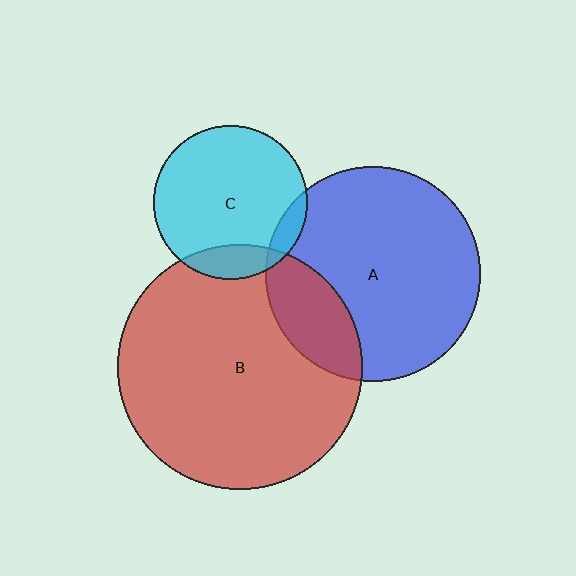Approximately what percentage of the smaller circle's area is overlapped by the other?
Approximately 15%.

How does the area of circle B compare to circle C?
Approximately 2.5 times.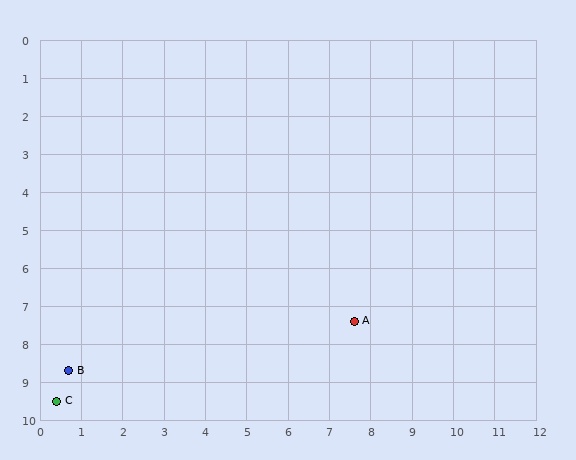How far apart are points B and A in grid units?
Points B and A are about 7.0 grid units apart.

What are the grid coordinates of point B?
Point B is at approximately (0.7, 8.7).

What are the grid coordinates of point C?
Point C is at approximately (0.4, 9.5).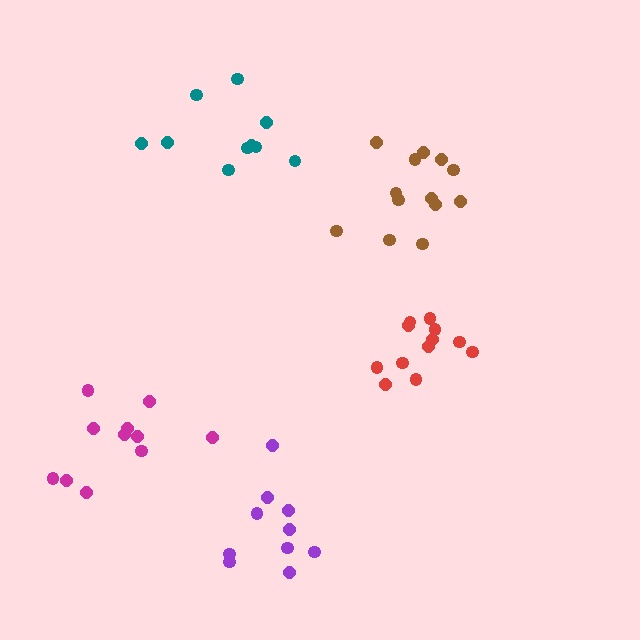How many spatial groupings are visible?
There are 5 spatial groupings.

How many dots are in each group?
Group 1: 10 dots, Group 2: 11 dots, Group 3: 13 dots, Group 4: 12 dots, Group 5: 10 dots (56 total).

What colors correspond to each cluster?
The clusters are colored: teal, magenta, brown, red, purple.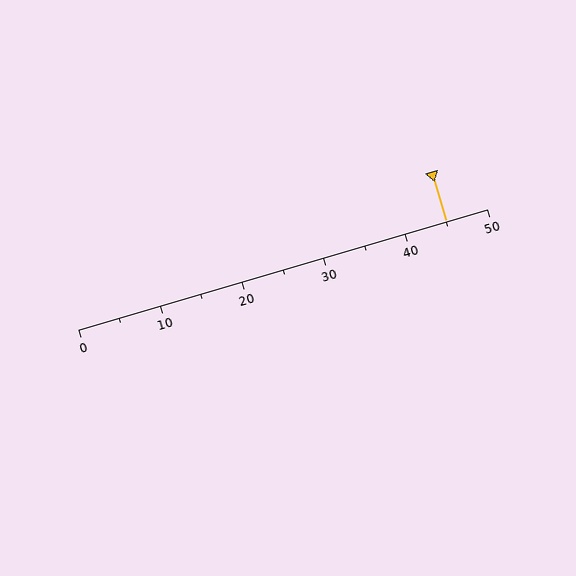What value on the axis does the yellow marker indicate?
The marker indicates approximately 45.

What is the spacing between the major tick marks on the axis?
The major ticks are spaced 10 apart.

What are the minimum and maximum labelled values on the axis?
The axis runs from 0 to 50.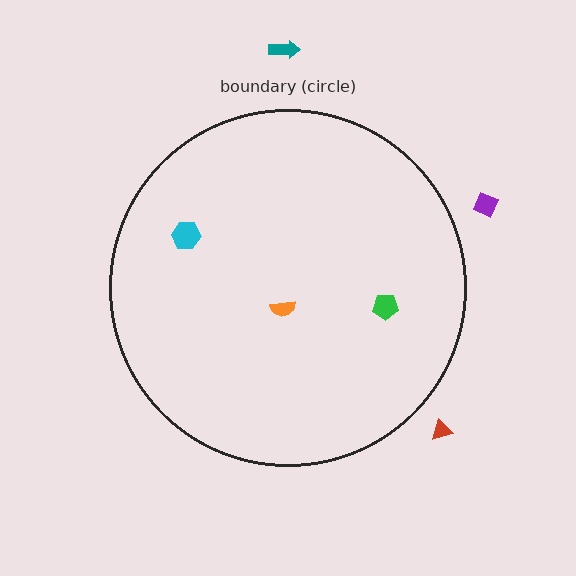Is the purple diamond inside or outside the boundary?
Outside.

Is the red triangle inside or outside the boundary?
Outside.